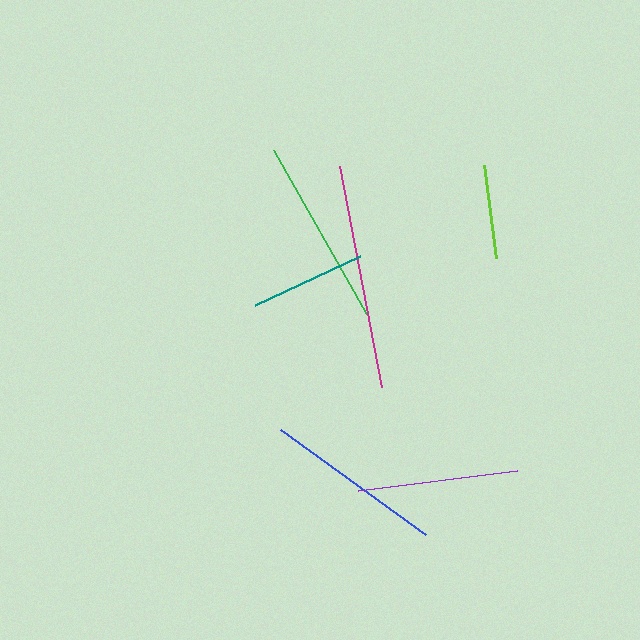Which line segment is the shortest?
The lime line is the shortest at approximately 94 pixels.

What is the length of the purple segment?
The purple segment is approximately 161 pixels long.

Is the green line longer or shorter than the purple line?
The green line is longer than the purple line.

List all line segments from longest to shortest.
From longest to shortest: magenta, green, blue, purple, teal, lime.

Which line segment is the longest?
The magenta line is the longest at approximately 225 pixels.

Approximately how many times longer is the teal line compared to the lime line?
The teal line is approximately 1.2 times the length of the lime line.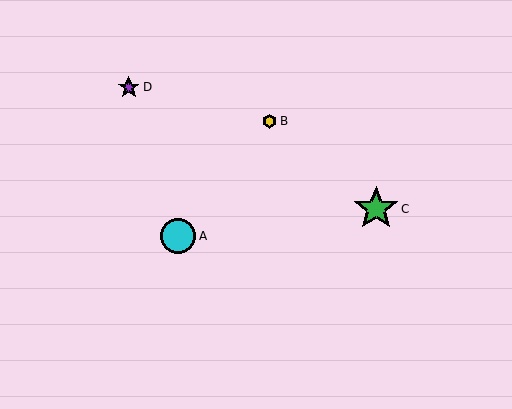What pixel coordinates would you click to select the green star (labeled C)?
Click at (376, 209) to select the green star C.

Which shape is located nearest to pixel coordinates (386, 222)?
The green star (labeled C) at (376, 209) is nearest to that location.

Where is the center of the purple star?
The center of the purple star is at (129, 87).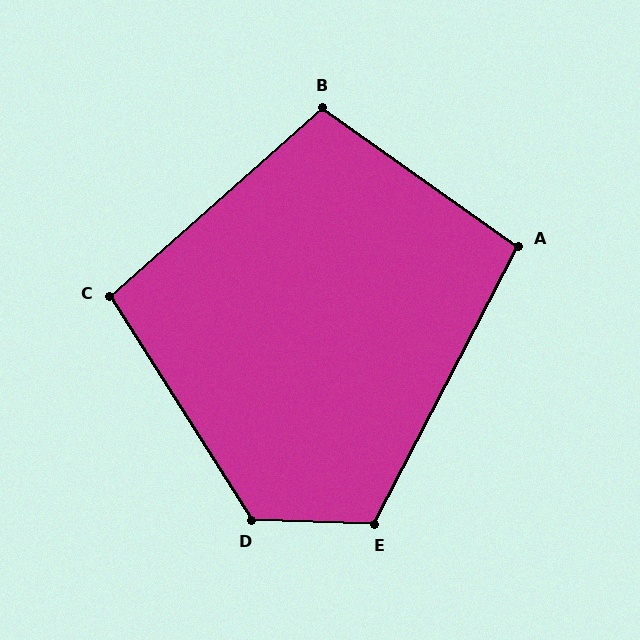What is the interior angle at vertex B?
Approximately 103 degrees (obtuse).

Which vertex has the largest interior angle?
D, at approximately 124 degrees.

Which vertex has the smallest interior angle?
A, at approximately 98 degrees.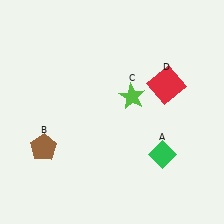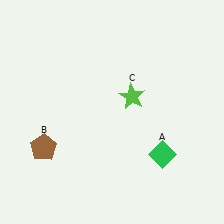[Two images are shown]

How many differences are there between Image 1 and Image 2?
There is 1 difference between the two images.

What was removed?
The red square (D) was removed in Image 2.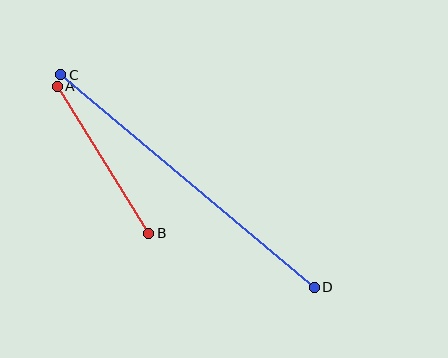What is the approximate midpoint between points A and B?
The midpoint is at approximately (103, 160) pixels.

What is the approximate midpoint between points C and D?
The midpoint is at approximately (188, 181) pixels.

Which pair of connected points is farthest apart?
Points C and D are farthest apart.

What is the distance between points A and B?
The distance is approximately 173 pixels.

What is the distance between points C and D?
The distance is approximately 331 pixels.